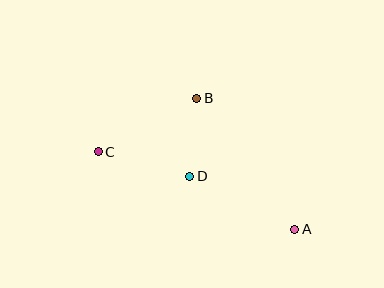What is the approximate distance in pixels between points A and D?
The distance between A and D is approximately 118 pixels.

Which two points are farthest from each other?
Points A and C are farthest from each other.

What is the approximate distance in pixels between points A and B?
The distance between A and B is approximately 163 pixels.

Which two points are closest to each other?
Points B and D are closest to each other.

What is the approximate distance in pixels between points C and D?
The distance between C and D is approximately 95 pixels.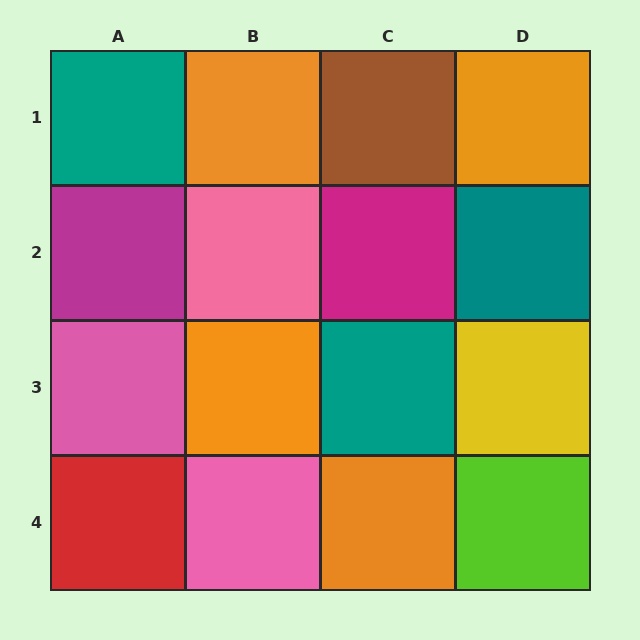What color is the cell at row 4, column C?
Orange.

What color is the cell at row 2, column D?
Teal.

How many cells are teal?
3 cells are teal.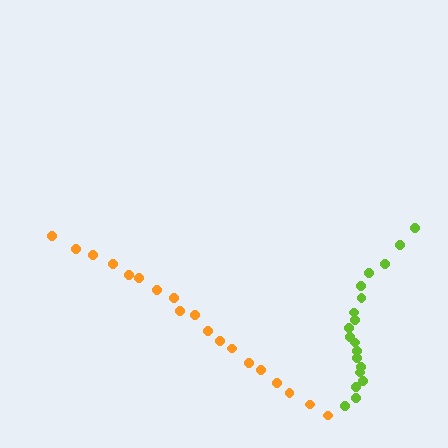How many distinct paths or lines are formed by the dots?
There are 2 distinct paths.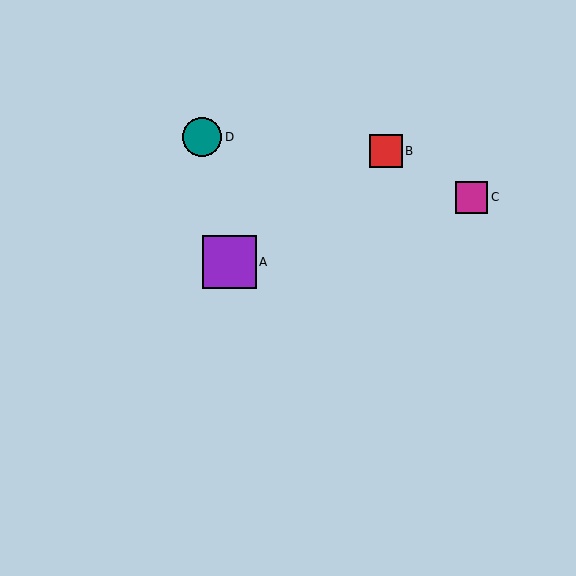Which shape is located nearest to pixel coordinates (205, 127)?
The teal circle (labeled D) at (202, 137) is nearest to that location.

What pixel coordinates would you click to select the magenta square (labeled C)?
Click at (472, 198) to select the magenta square C.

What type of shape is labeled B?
Shape B is a red square.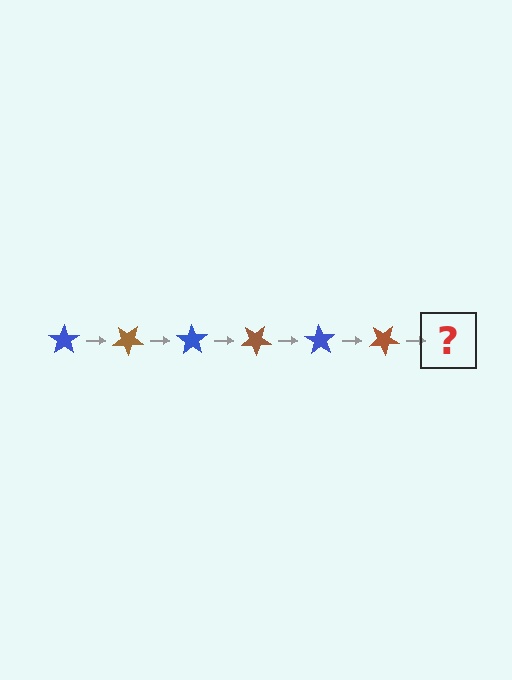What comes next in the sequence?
The next element should be a blue star, rotated 210 degrees from the start.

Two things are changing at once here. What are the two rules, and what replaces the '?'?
The two rules are that it rotates 35 degrees each step and the color cycles through blue and brown. The '?' should be a blue star, rotated 210 degrees from the start.